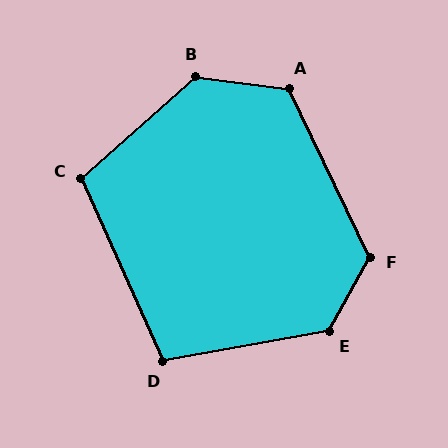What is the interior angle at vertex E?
Approximately 129 degrees (obtuse).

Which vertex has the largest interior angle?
B, at approximately 131 degrees.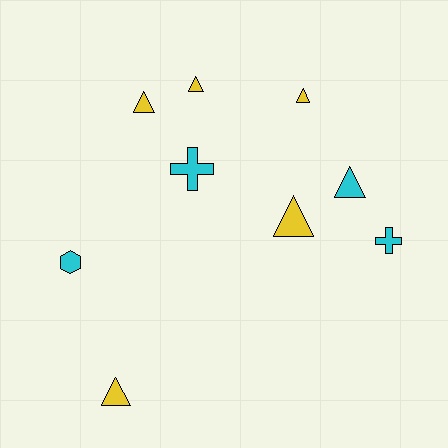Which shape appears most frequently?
Triangle, with 6 objects.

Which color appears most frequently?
Yellow, with 5 objects.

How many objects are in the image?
There are 9 objects.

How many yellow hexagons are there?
There are no yellow hexagons.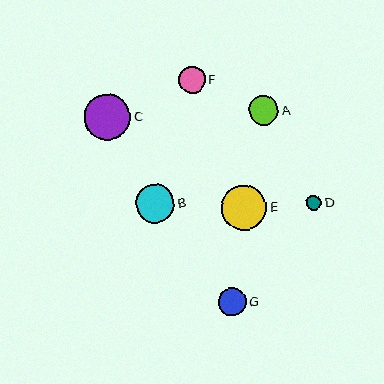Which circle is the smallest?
Circle D is the smallest with a size of approximately 15 pixels.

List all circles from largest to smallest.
From largest to smallest: C, E, B, A, G, F, D.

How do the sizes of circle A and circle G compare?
Circle A and circle G are approximately the same size.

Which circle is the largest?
Circle C is the largest with a size of approximately 46 pixels.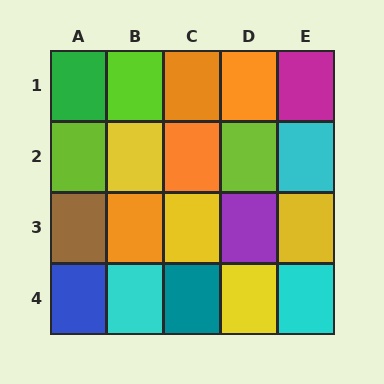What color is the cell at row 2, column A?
Lime.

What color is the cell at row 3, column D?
Purple.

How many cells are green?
1 cell is green.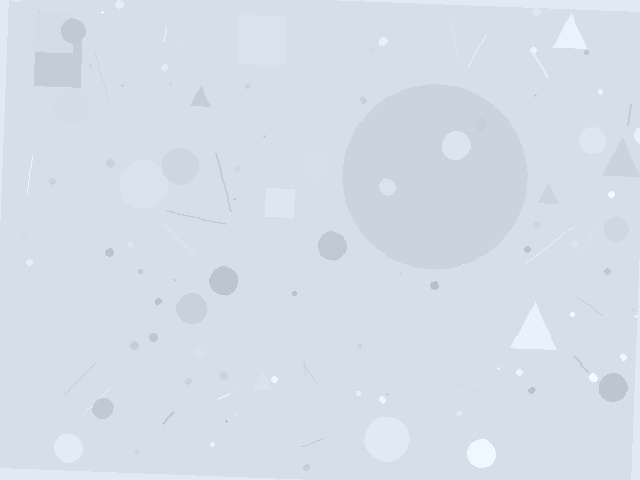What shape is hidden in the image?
A circle is hidden in the image.